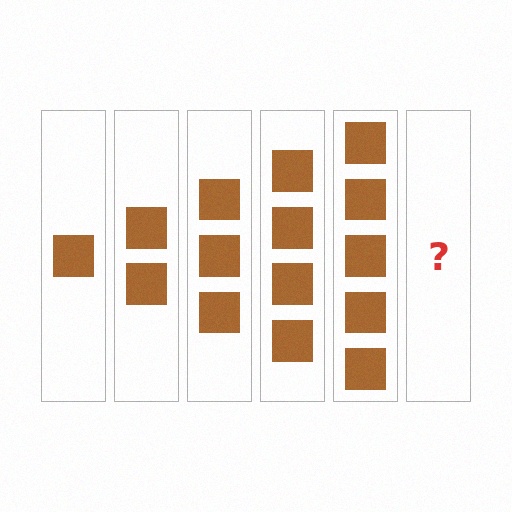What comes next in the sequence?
The next element should be 6 squares.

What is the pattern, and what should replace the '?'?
The pattern is that each step adds one more square. The '?' should be 6 squares.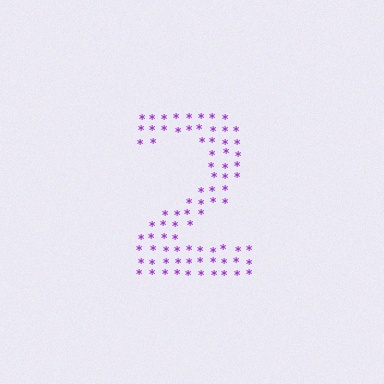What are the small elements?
The small elements are asterisks.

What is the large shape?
The large shape is the digit 2.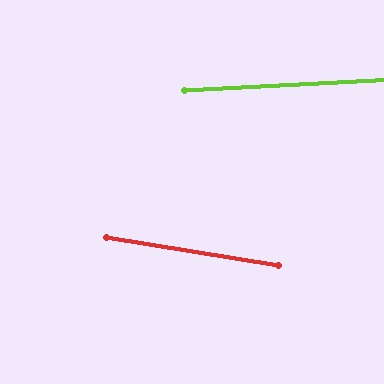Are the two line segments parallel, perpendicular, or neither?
Neither parallel nor perpendicular — they differ by about 12°.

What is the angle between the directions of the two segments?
Approximately 12 degrees.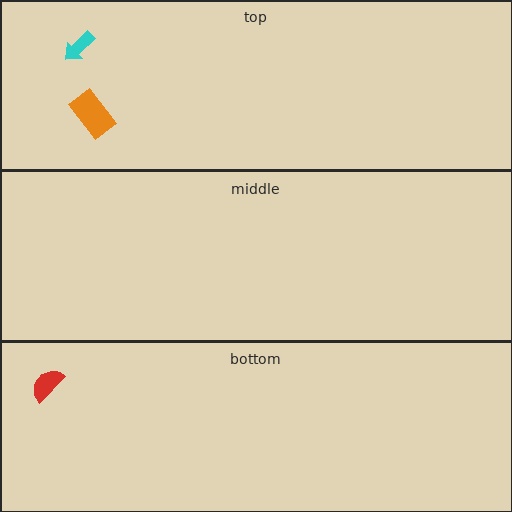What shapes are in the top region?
The cyan arrow, the orange rectangle.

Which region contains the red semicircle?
The bottom region.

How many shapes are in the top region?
2.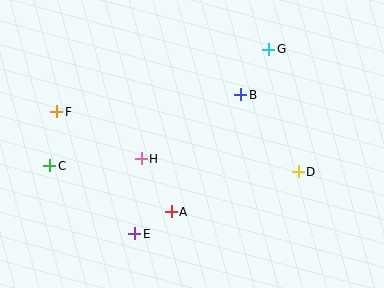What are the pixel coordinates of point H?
Point H is at (141, 159).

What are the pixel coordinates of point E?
Point E is at (135, 234).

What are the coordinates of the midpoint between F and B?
The midpoint between F and B is at (149, 103).